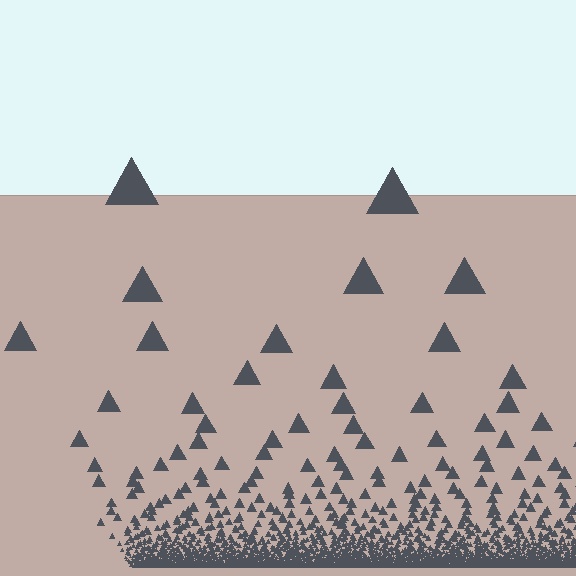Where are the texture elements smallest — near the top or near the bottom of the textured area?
Near the bottom.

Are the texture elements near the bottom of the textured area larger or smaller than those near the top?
Smaller. The gradient is inverted — elements near the bottom are smaller and denser.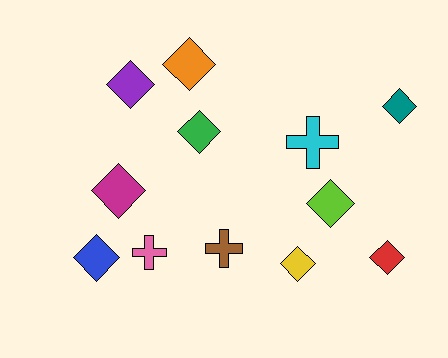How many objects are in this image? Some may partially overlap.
There are 12 objects.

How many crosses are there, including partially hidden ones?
There are 3 crosses.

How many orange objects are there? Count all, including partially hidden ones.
There is 1 orange object.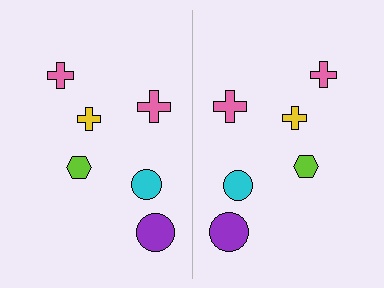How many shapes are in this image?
There are 12 shapes in this image.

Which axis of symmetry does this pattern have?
The pattern has a vertical axis of symmetry running through the center of the image.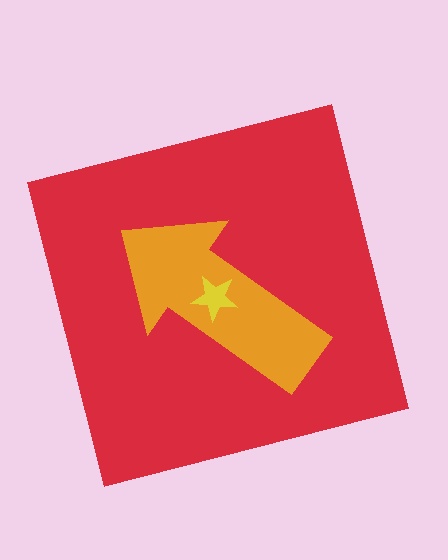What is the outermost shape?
The red square.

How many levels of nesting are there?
3.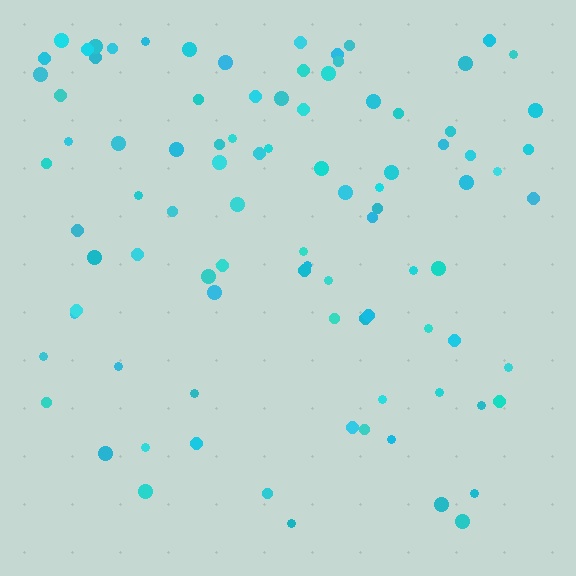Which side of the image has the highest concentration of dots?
The top.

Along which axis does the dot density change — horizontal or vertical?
Vertical.